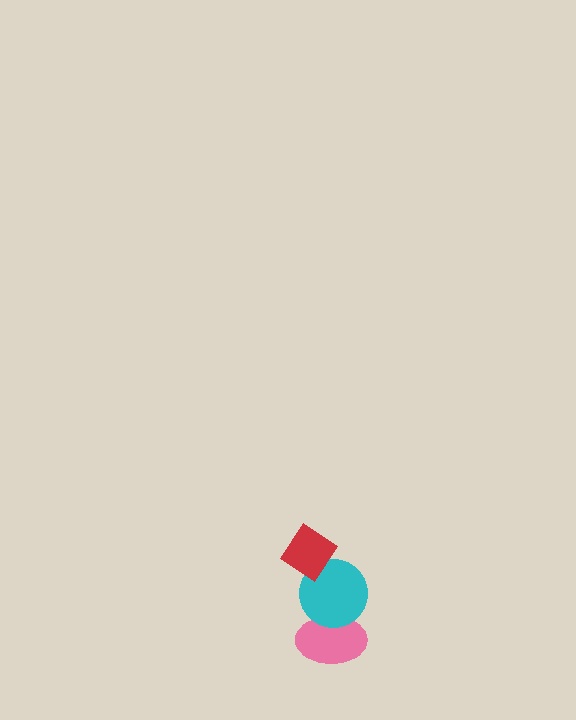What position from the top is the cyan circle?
The cyan circle is 2nd from the top.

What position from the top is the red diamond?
The red diamond is 1st from the top.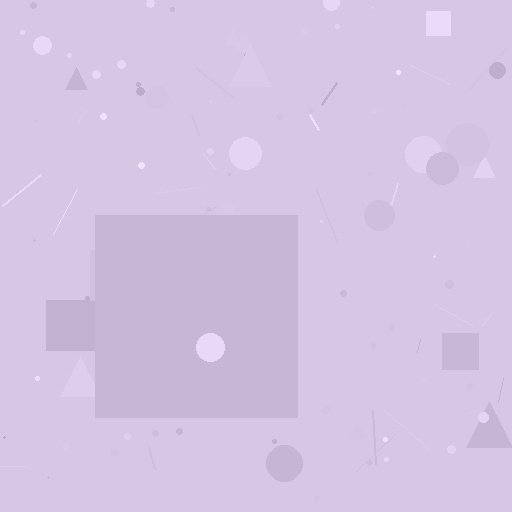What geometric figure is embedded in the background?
A square is embedded in the background.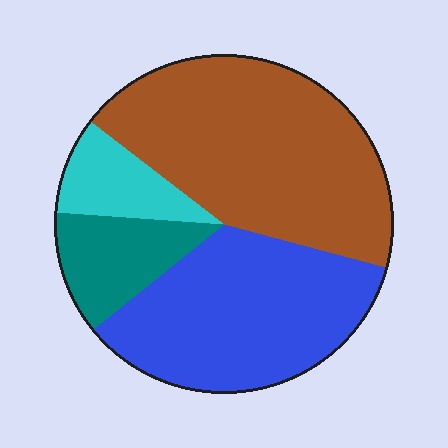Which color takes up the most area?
Brown, at roughly 45%.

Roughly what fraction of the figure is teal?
Teal covers 12% of the figure.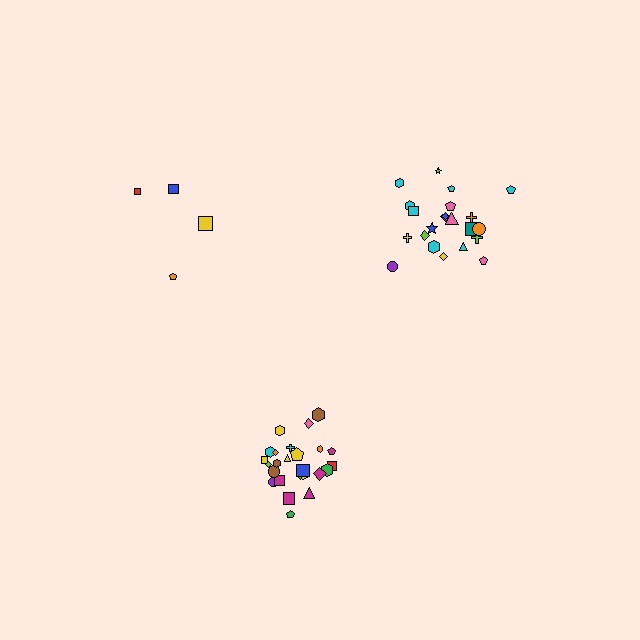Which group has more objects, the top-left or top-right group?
The top-right group.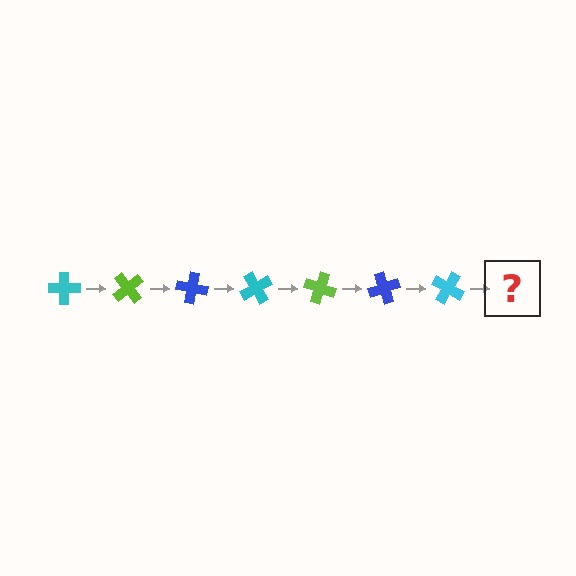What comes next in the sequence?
The next element should be a lime cross, rotated 350 degrees from the start.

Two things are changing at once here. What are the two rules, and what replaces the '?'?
The two rules are that it rotates 50 degrees each step and the color cycles through cyan, lime, and blue. The '?' should be a lime cross, rotated 350 degrees from the start.